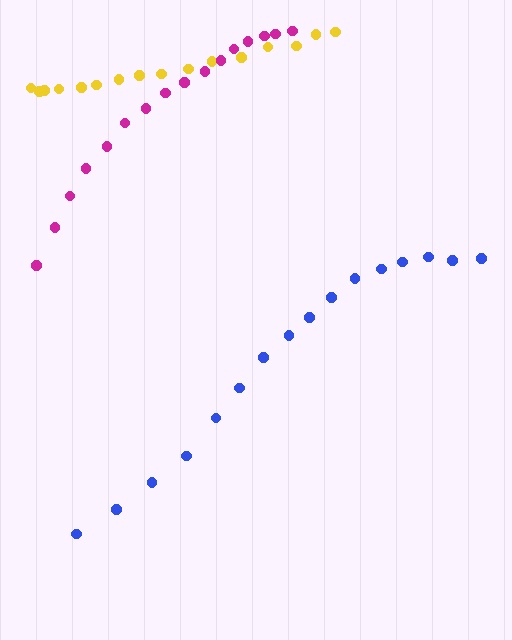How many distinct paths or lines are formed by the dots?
There are 3 distinct paths.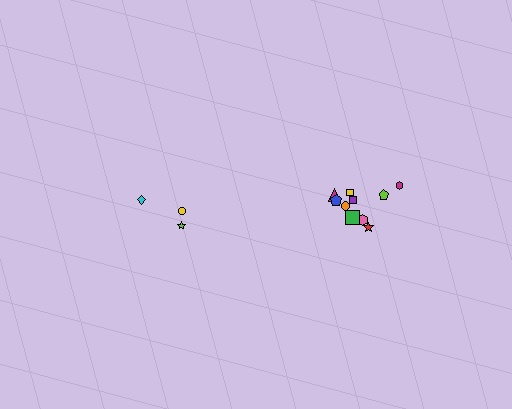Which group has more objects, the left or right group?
The right group.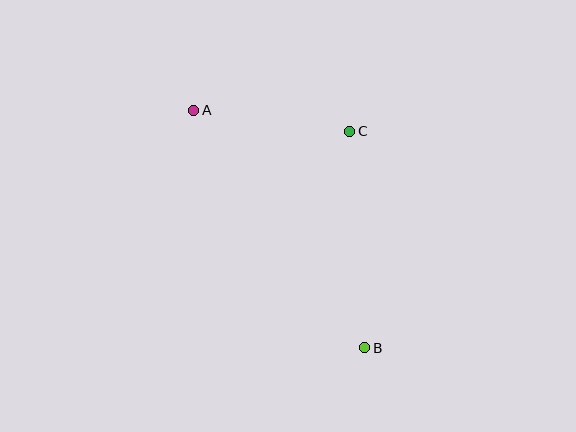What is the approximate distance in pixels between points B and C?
The distance between B and C is approximately 217 pixels.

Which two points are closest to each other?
Points A and C are closest to each other.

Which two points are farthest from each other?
Points A and B are farthest from each other.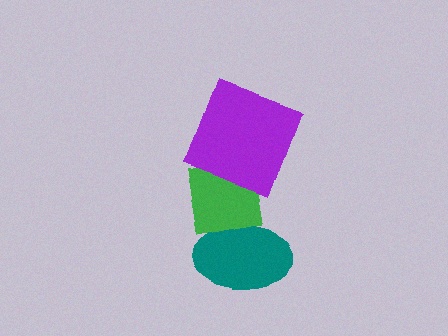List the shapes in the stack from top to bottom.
From top to bottom: the purple square, the green square, the teal ellipse.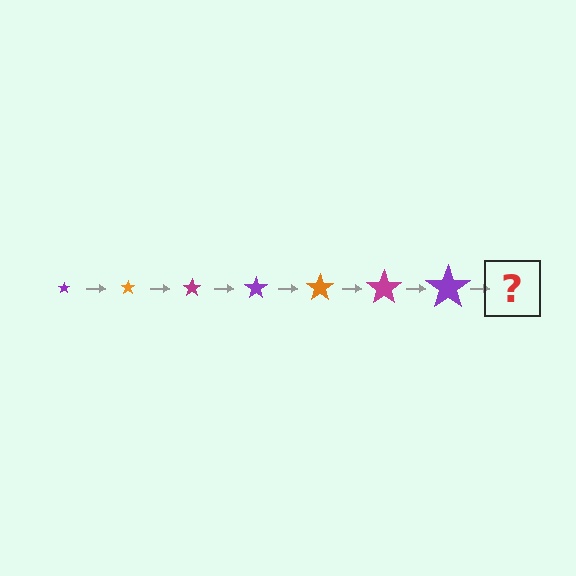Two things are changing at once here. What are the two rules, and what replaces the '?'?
The two rules are that the star grows larger each step and the color cycles through purple, orange, and magenta. The '?' should be an orange star, larger than the previous one.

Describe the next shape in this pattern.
It should be an orange star, larger than the previous one.